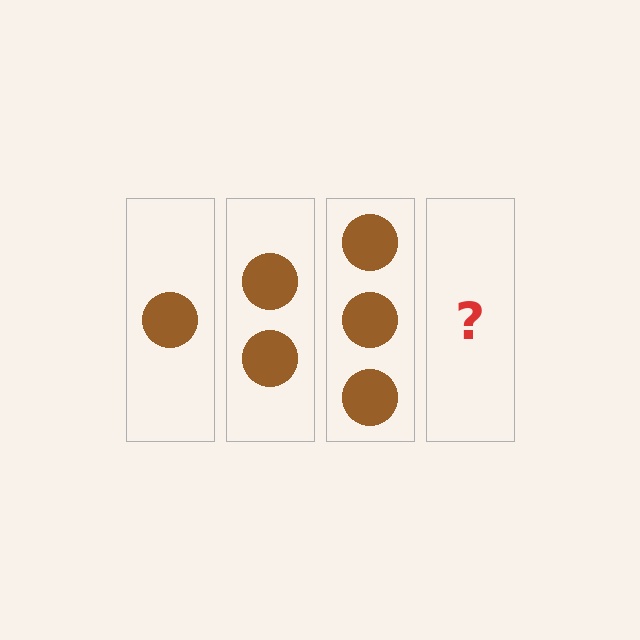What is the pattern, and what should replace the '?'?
The pattern is that each step adds one more circle. The '?' should be 4 circles.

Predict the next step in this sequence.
The next step is 4 circles.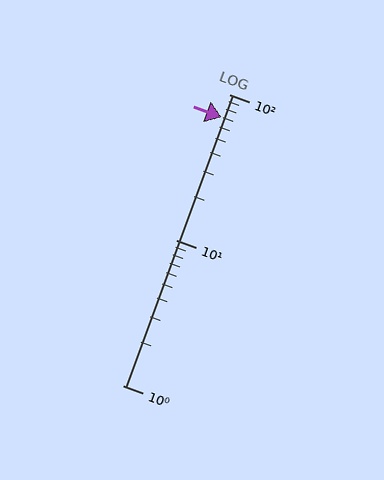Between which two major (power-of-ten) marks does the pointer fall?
The pointer is between 10 and 100.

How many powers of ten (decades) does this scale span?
The scale spans 2 decades, from 1 to 100.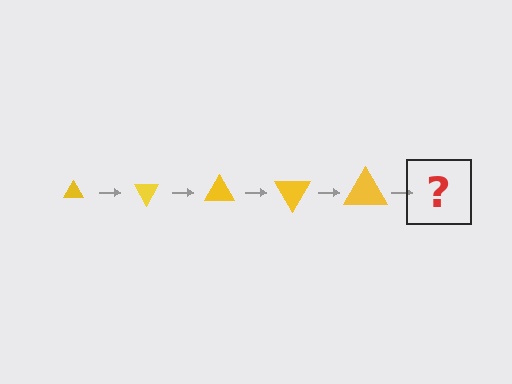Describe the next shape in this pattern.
It should be a triangle, larger than the previous one and rotated 300 degrees from the start.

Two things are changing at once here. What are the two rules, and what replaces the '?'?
The two rules are that the triangle grows larger each step and it rotates 60 degrees each step. The '?' should be a triangle, larger than the previous one and rotated 300 degrees from the start.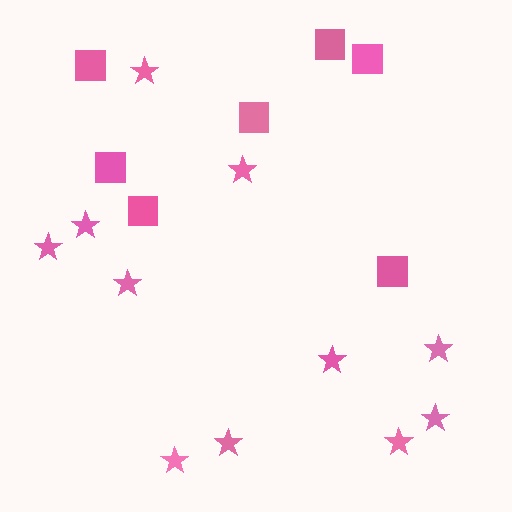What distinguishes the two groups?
There are 2 groups: one group of squares (7) and one group of stars (11).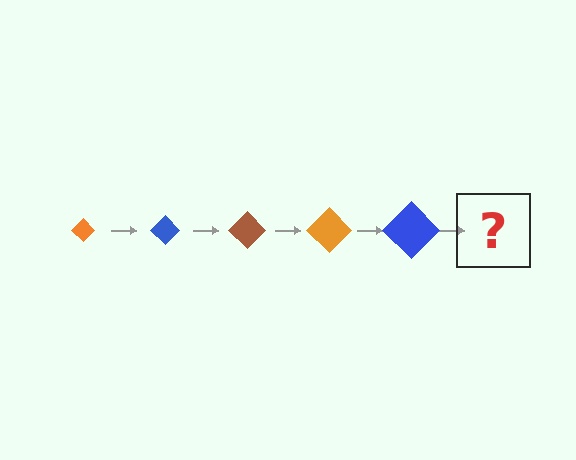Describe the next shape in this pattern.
It should be a brown diamond, larger than the previous one.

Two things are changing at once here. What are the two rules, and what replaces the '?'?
The two rules are that the diamond grows larger each step and the color cycles through orange, blue, and brown. The '?' should be a brown diamond, larger than the previous one.